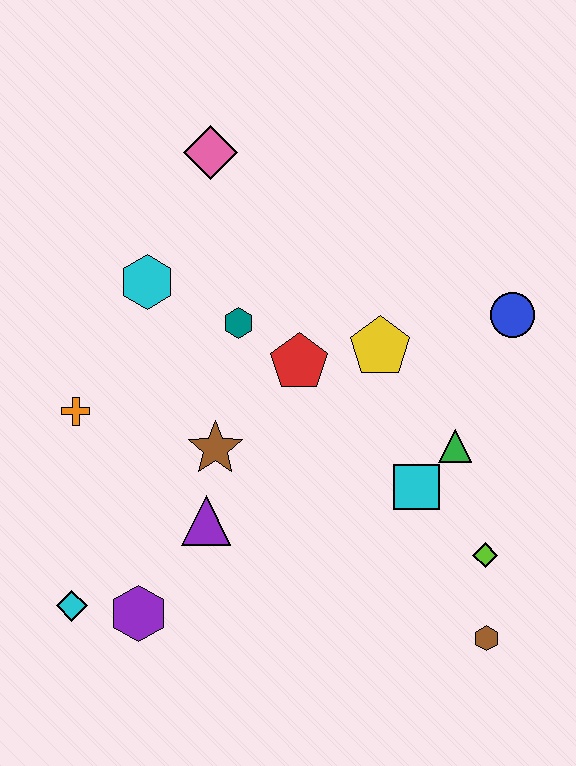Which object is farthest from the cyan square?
The pink diamond is farthest from the cyan square.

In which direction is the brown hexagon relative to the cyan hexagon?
The brown hexagon is below the cyan hexagon.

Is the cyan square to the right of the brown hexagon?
No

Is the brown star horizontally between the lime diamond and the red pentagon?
No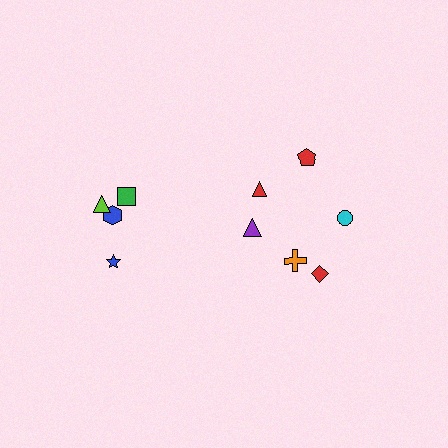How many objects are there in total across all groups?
There are 10 objects.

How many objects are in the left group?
There are 4 objects.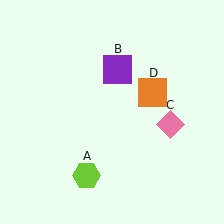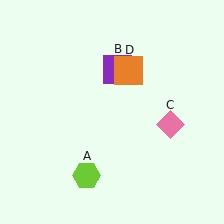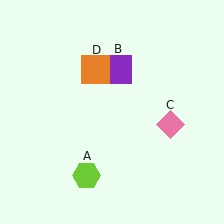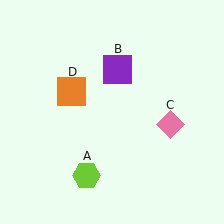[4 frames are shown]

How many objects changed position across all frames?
1 object changed position: orange square (object D).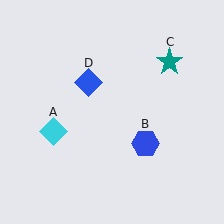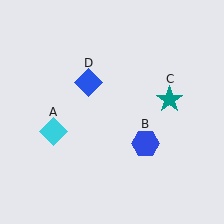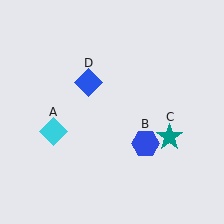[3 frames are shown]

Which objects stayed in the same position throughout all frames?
Cyan diamond (object A) and blue hexagon (object B) and blue diamond (object D) remained stationary.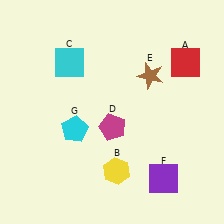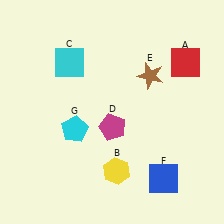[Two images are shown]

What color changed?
The square (F) changed from purple in Image 1 to blue in Image 2.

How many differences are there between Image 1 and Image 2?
There is 1 difference between the two images.